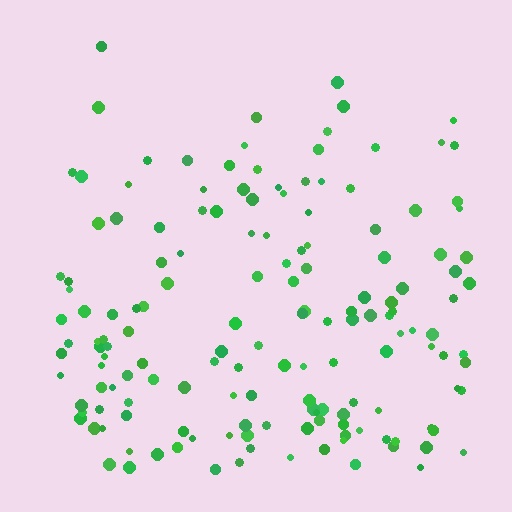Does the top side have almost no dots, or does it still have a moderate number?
Still a moderate number, just noticeably fewer than the bottom.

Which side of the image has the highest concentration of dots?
The bottom.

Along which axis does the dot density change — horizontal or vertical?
Vertical.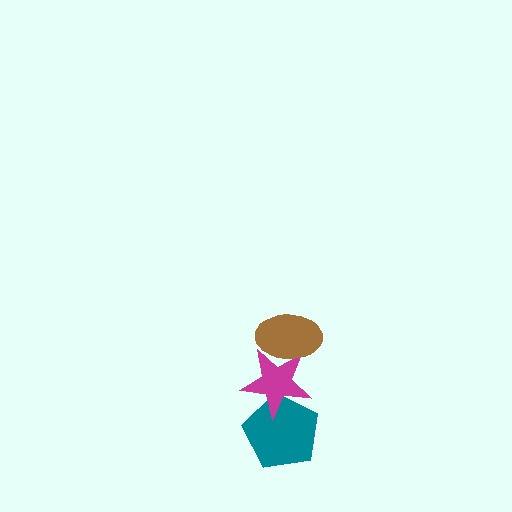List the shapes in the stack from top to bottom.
From top to bottom: the brown ellipse, the magenta star, the teal pentagon.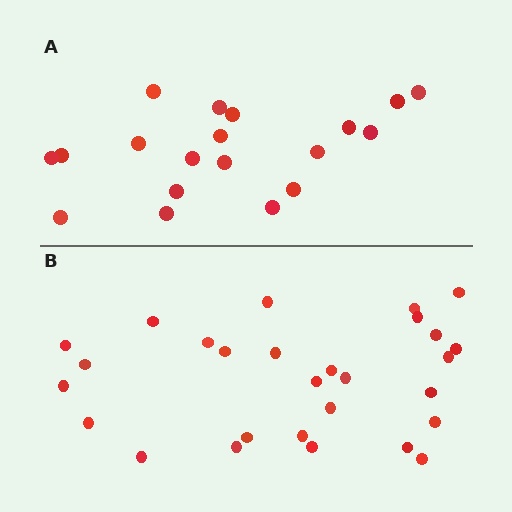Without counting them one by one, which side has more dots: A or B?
Region B (the bottom region) has more dots.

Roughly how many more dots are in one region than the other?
Region B has roughly 8 or so more dots than region A.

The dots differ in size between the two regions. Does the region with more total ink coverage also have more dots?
No. Region A has more total ink coverage because its dots are larger, but region B actually contains more individual dots. Total area can be misleading — the number of items is what matters here.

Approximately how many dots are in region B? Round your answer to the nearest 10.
About 30 dots. (The exact count is 28, which rounds to 30.)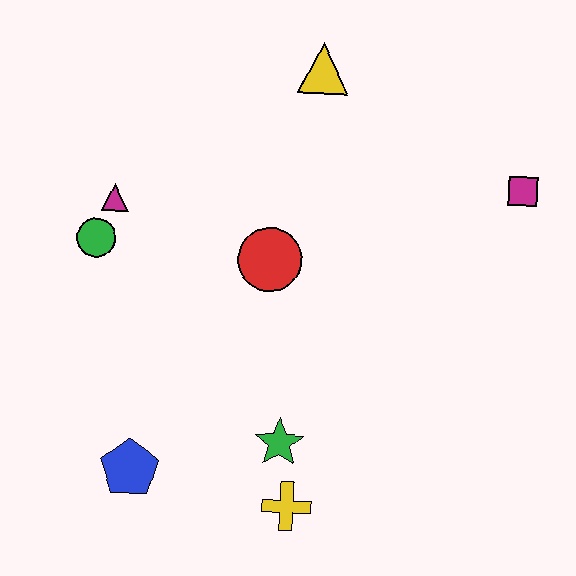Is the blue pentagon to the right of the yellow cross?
No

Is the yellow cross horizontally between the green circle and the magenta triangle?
No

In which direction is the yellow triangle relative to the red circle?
The yellow triangle is above the red circle.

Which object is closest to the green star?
The yellow cross is closest to the green star.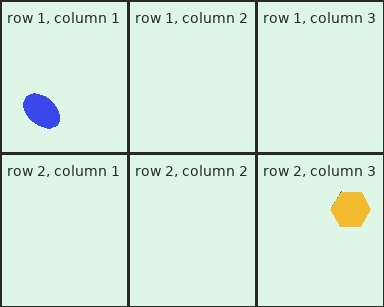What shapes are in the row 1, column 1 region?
The blue ellipse.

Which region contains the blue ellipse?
The row 1, column 1 region.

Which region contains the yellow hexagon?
The row 2, column 3 region.